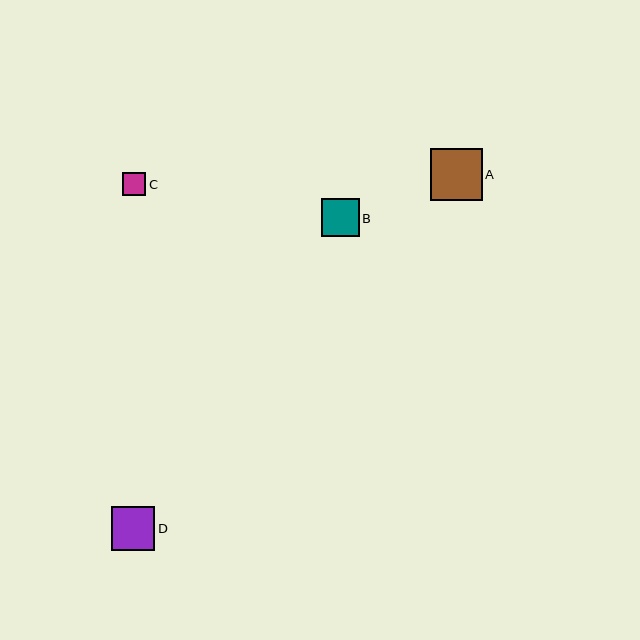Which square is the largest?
Square A is the largest with a size of approximately 52 pixels.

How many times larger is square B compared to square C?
Square B is approximately 1.6 times the size of square C.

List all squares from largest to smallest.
From largest to smallest: A, D, B, C.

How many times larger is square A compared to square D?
Square A is approximately 1.2 times the size of square D.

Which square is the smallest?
Square C is the smallest with a size of approximately 23 pixels.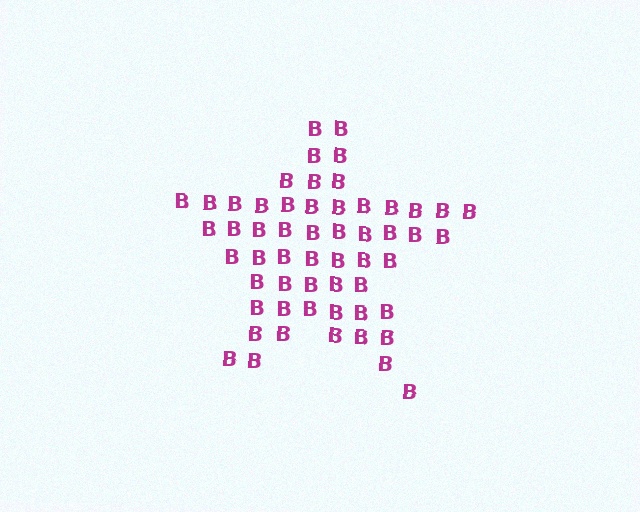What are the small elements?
The small elements are letter B's.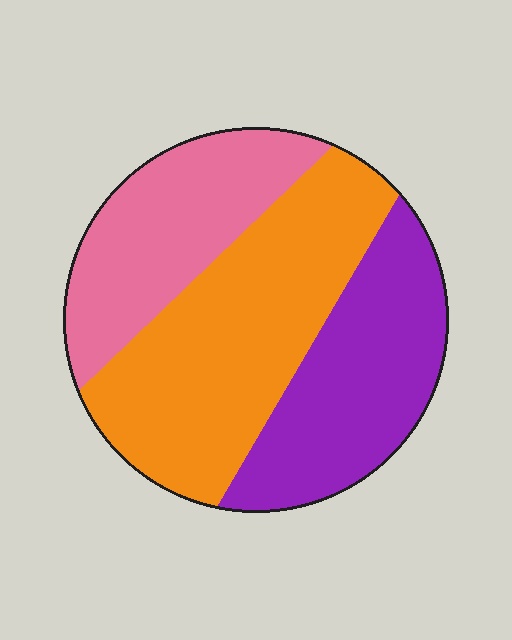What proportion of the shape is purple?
Purple covers around 30% of the shape.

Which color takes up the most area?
Orange, at roughly 45%.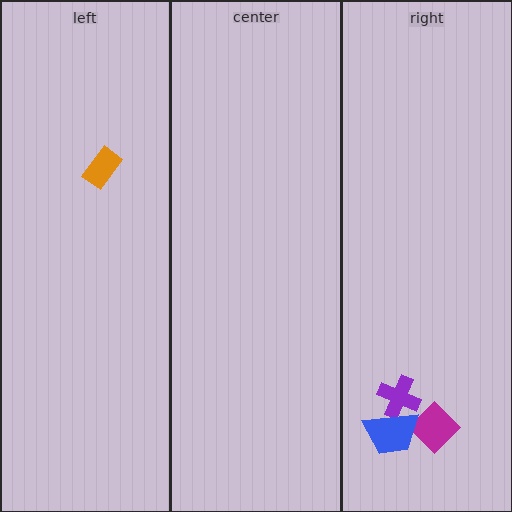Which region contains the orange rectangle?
The left region.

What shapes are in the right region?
The magenta diamond, the purple cross, the blue trapezoid.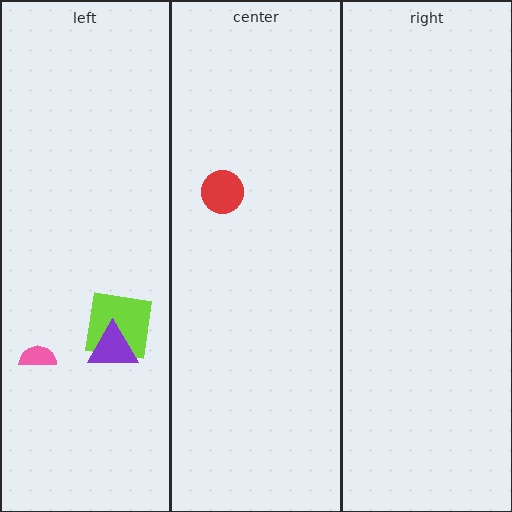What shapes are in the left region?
The pink semicircle, the lime square, the purple triangle.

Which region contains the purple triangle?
The left region.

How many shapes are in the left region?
3.